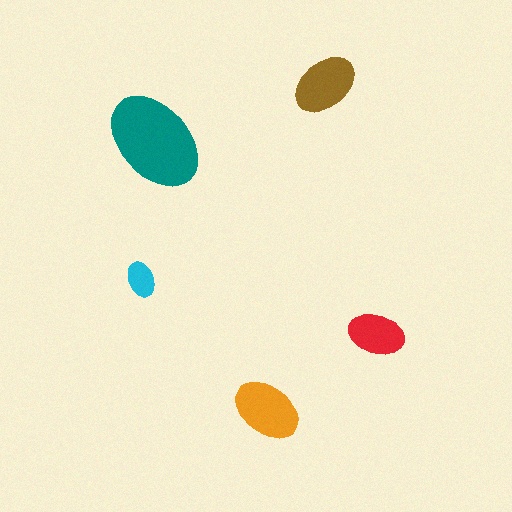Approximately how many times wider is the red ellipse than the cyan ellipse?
About 1.5 times wider.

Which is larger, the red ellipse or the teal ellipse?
The teal one.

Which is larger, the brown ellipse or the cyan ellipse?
The brown one.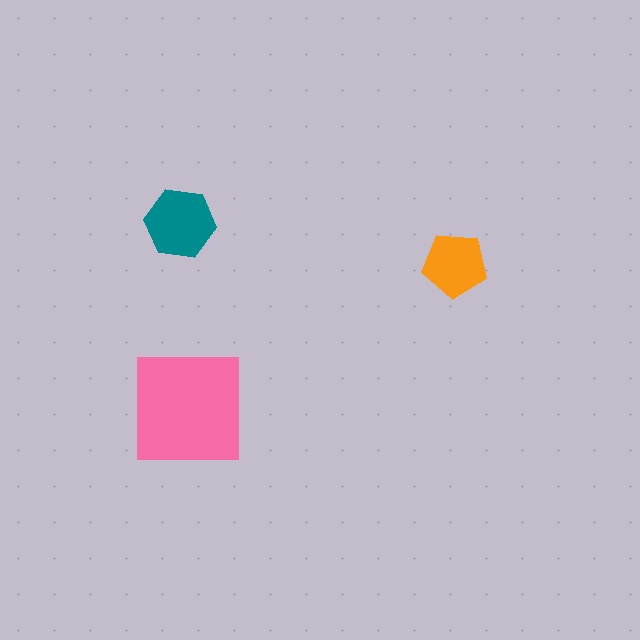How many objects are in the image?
There are 3 objects in the image.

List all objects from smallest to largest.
The orange pentagon, the teal hexagon, the pink square.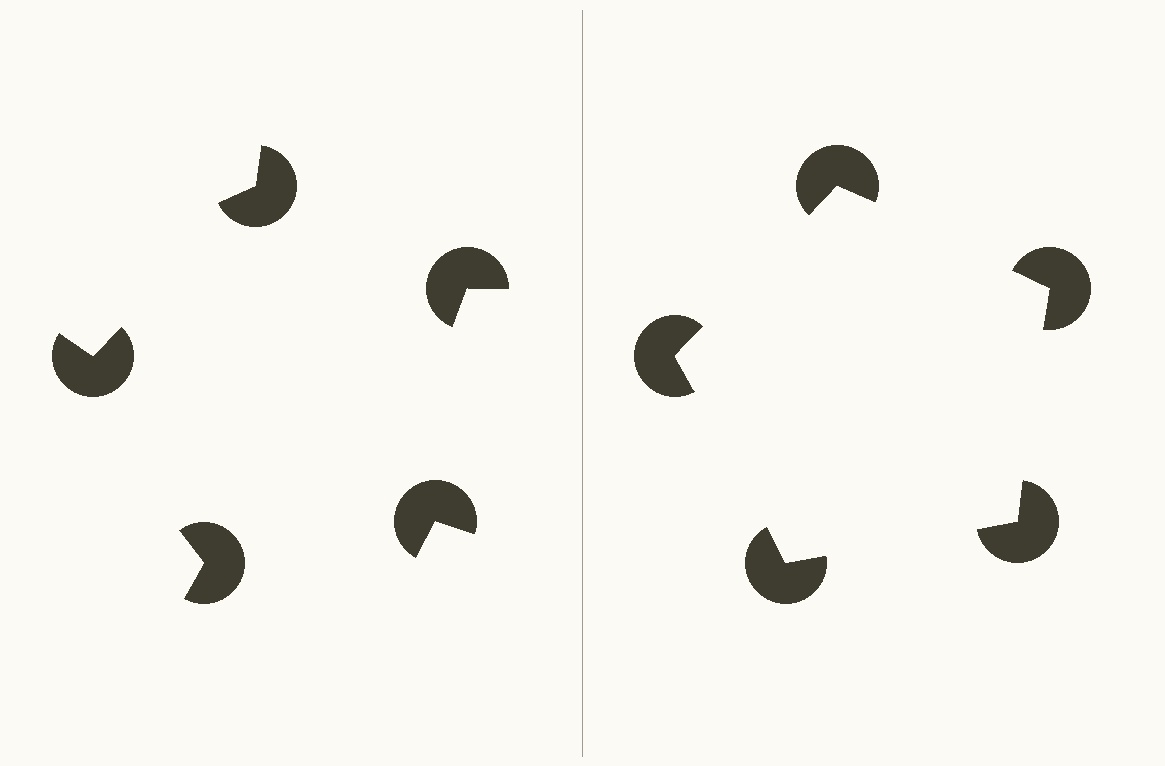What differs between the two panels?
The pac-man discs are positioned identically on both sides; only the wedge orientations differ. On the right they align to a pentagon; on the left they are misaligned.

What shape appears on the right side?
An illusory pentagon.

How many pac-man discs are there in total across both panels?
10 — 5 on each side.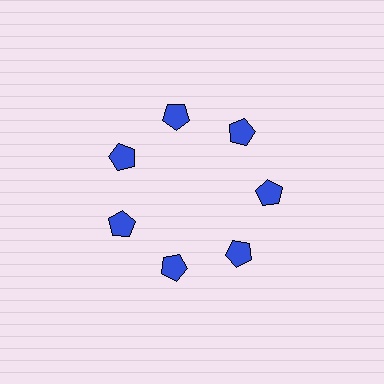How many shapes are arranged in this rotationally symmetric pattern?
There are 7 shapes, arranged in 7 groups of 1.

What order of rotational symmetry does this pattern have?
This pattern has 7-fold rotational symmetry.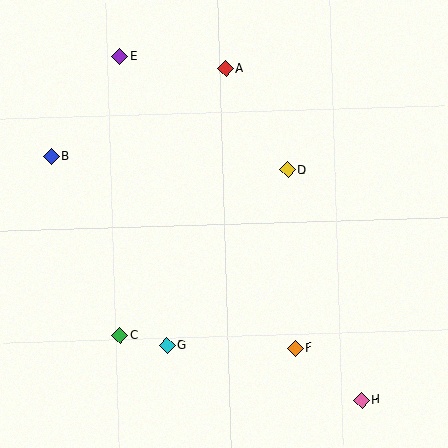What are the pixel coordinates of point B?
Point B is at (51, 157).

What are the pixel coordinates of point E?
Point E is at (120, 56).